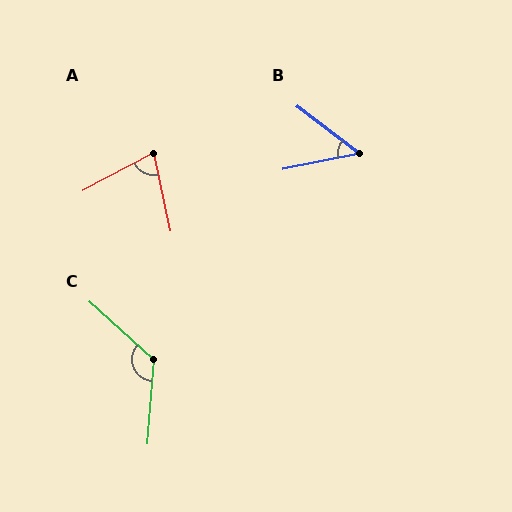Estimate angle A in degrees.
Approximately 74 degrees.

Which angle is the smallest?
B, at approximately 48 degrees.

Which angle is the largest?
C, at approximately 127 degrees.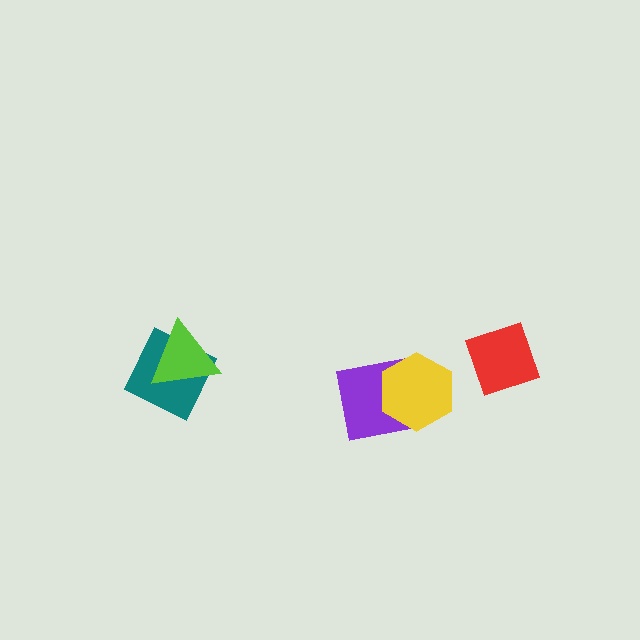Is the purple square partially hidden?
Yes, it is partially covered by another shape.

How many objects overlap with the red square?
0 objects overlap with the red square.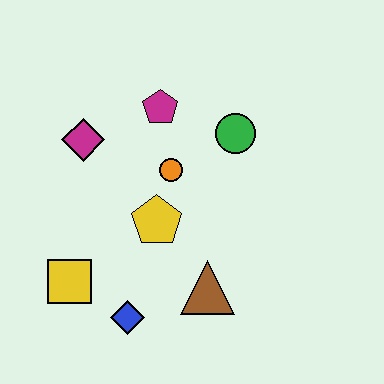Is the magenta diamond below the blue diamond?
No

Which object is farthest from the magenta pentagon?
The blue diamond is farthest from the magenta pentagon.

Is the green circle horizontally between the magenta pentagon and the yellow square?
No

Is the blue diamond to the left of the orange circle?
Yes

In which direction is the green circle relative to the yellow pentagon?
The green circle is above the yellow pentagon.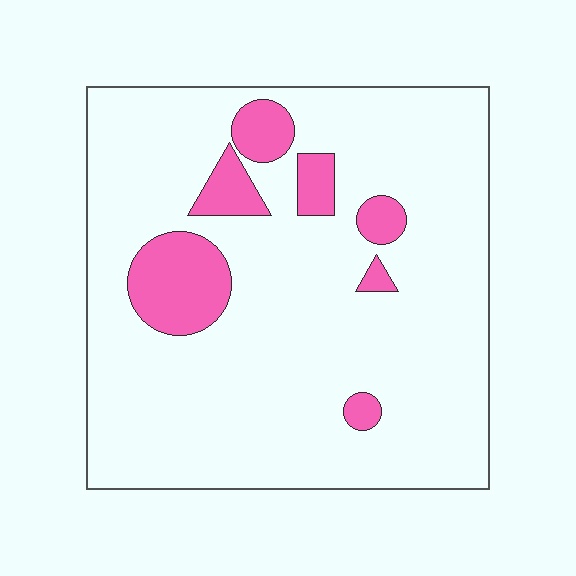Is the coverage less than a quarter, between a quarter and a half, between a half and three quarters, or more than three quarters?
Less than a quarter.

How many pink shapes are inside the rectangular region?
7.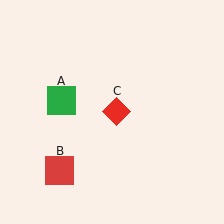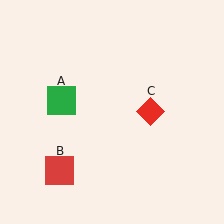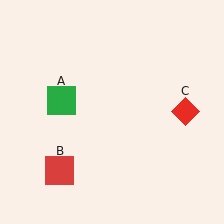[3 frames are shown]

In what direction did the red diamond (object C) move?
The red diamond (object C) moved right.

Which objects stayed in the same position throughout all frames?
Green square (object A) and red square (object B) remained stationary.